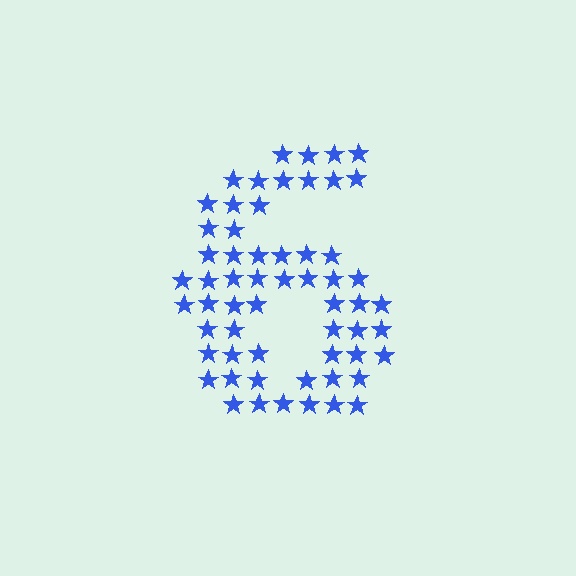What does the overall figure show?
The overall figure shows the digit 6.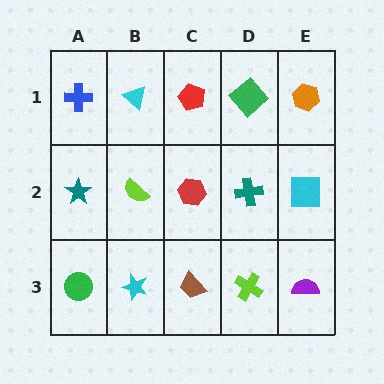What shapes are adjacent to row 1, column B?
A lime semicircle (row 2, column B), a blue cross (row 1, column A), a red pentagon (row 1, column C).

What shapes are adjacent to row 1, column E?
A cyan square (row 2, column E), a green diamond (row 1, column D).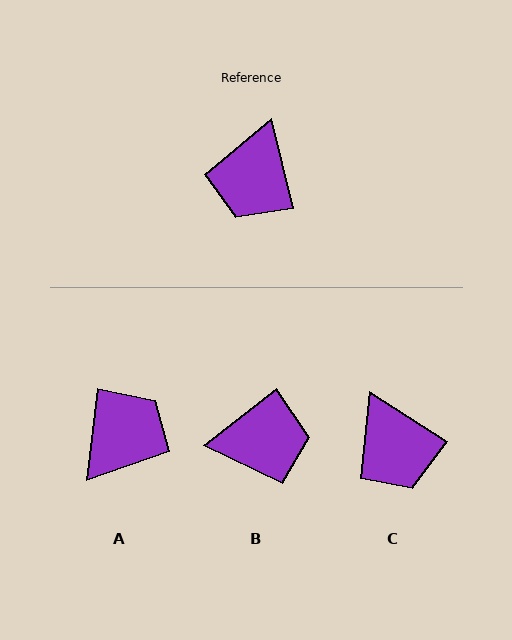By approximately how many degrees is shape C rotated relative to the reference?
Approximately 44 degrees counter-clockwise.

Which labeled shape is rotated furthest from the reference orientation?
A, about 160 degrees away.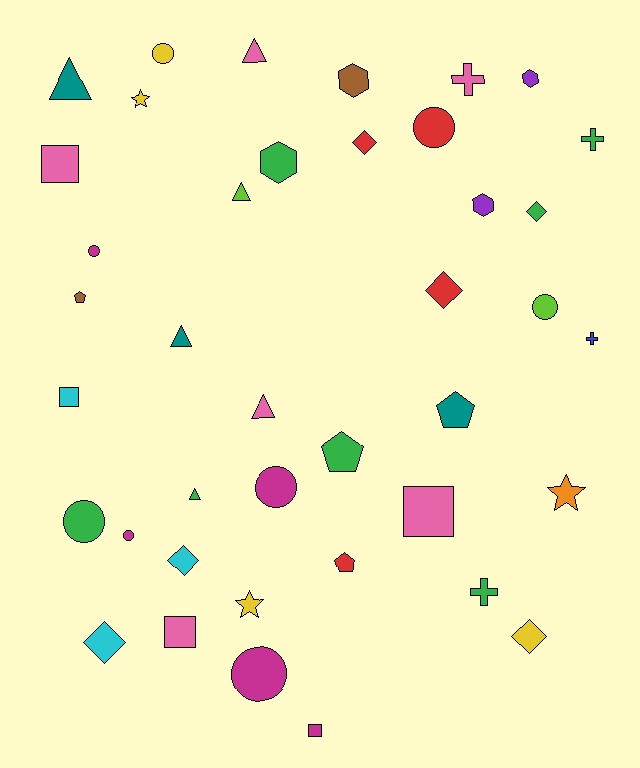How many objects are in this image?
There are 40 objects.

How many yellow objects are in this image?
There are 4 yellow objects.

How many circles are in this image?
There are 8 circles.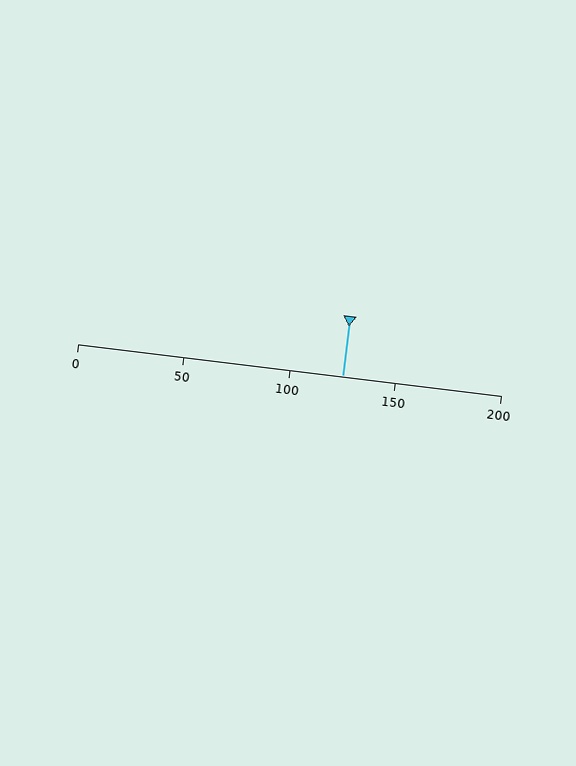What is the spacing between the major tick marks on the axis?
The major ticks are spaced 50 apart.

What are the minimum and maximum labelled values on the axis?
The axis runs from 0 to 200.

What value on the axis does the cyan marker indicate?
The marker indicates approximately 125.